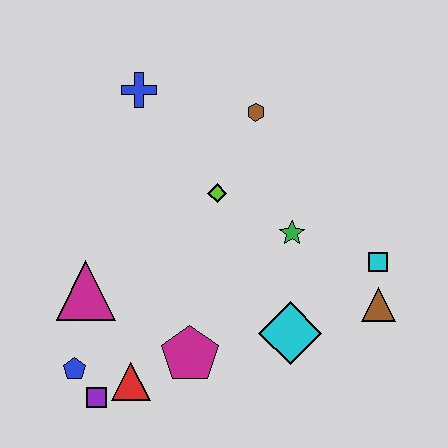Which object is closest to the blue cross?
The brown hexagon is closest to the blue cross.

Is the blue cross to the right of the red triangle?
Yes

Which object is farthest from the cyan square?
The blue pentagon is farthest from the cyan square.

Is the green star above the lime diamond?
No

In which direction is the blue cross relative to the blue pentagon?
The blue cross is above the blue pentagon.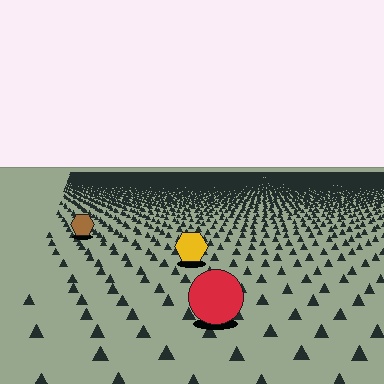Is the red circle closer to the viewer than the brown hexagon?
Yes. The red circle is closer — you can tell from the texture gradient: the ground texture is coarser near it.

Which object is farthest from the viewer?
The brown hexagon is farthest from the viewer. It appears smaller and the ground texture around it is denser.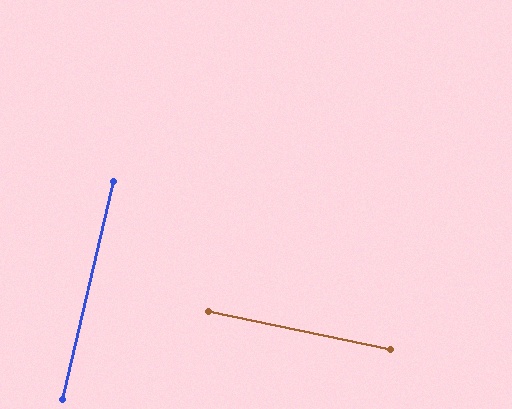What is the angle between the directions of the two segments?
Approximately 88 degrees.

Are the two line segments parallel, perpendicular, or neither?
Perpendicular — they meet at approximately 88°.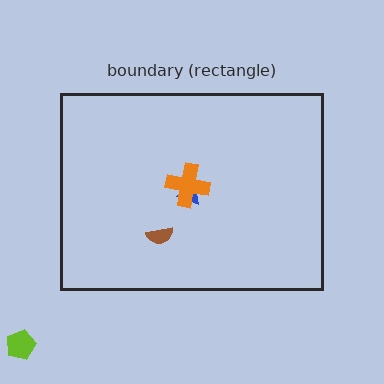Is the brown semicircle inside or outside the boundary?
Inside.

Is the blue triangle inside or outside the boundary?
Inside.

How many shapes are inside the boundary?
3 inside, 1 outside.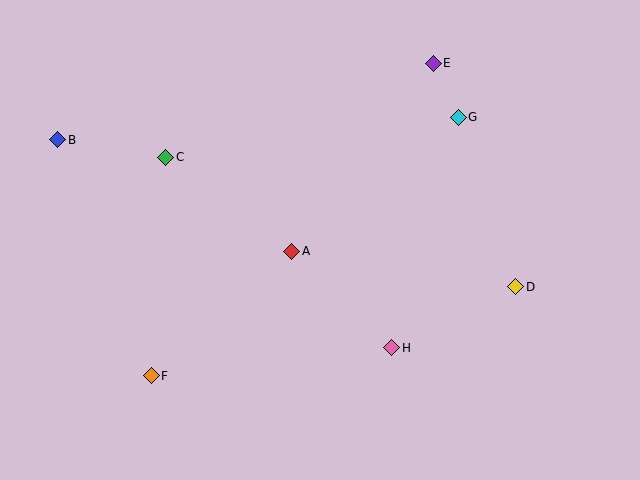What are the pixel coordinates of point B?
Point B is at (58, 140).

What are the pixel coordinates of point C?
Point C is at (166, 157).